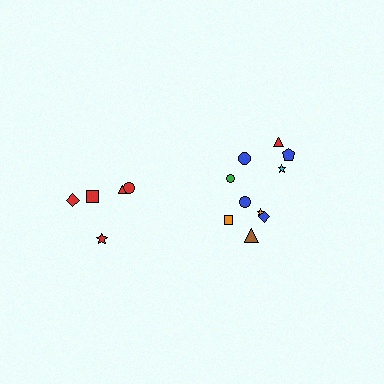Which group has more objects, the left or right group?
The right group.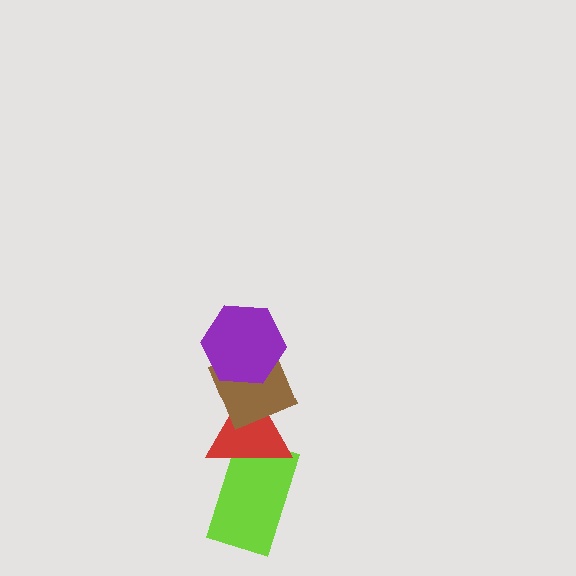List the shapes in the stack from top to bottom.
From top to bottom: the purple hexagon, the brown diamond, the red triangle, the lime rectangle.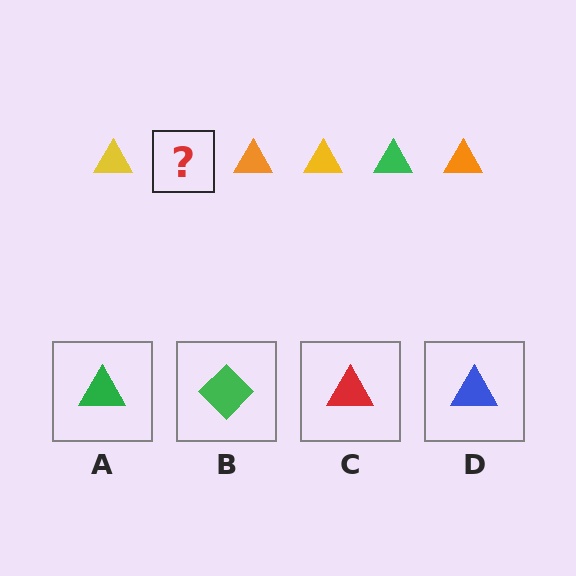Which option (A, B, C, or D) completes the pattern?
A.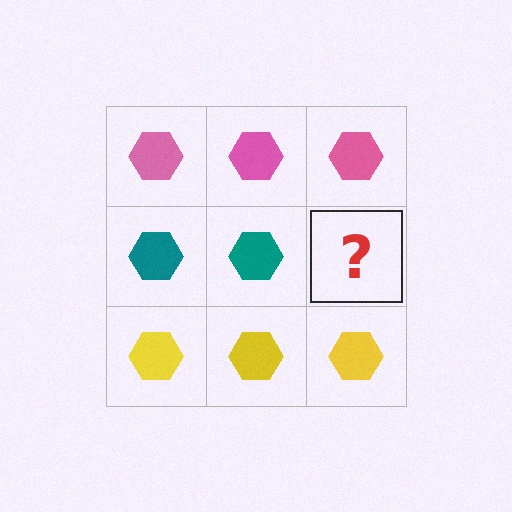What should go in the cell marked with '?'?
The missing cell should contain a teal hexagon.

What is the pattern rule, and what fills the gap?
The rule is that each row has a consistent color. The gap should be filled with a teal hexagon.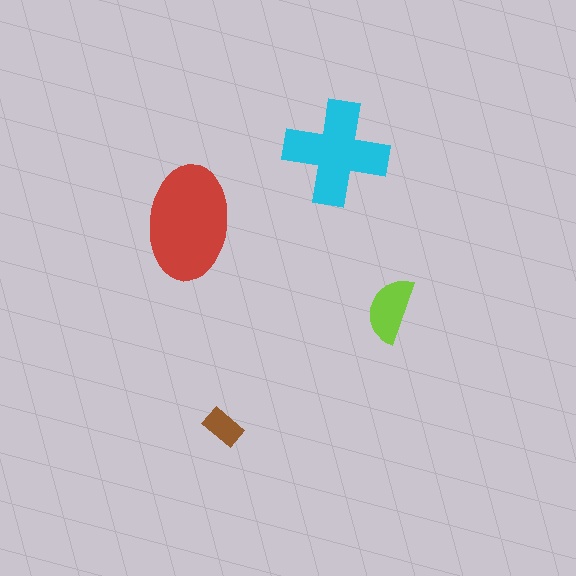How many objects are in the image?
There are 4 objects in the image.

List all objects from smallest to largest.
The brown rectangle, the lime semicircle, the cyan cross, the red ellipse.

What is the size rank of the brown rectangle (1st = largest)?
4th.